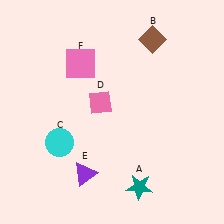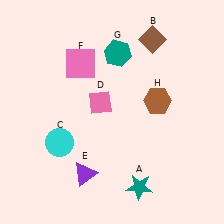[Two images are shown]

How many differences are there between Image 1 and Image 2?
There are 2 differences between the two images.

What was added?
A teal hexagon (G), a brown hexagon (H) were added in Image 2.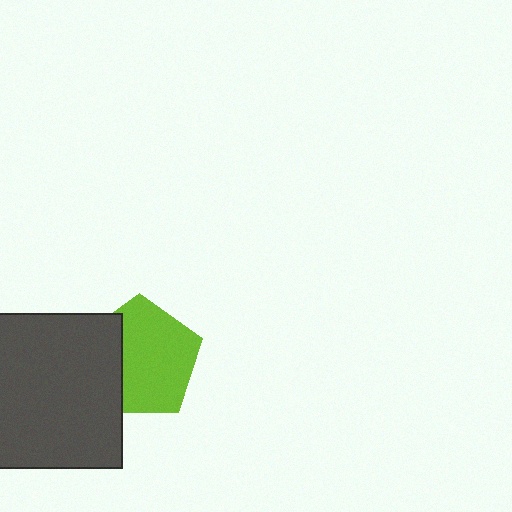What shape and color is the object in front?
The object in front is a dark gray square.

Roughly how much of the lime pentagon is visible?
Most of it is visible (roughly 68%).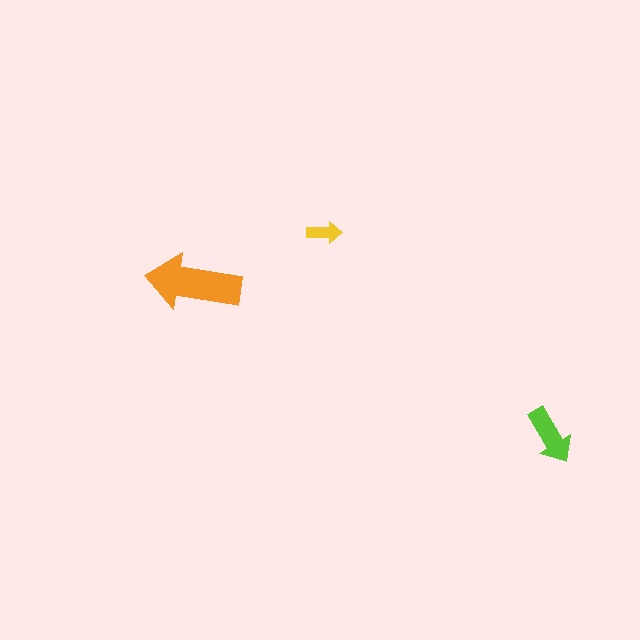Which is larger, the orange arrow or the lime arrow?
The orange one.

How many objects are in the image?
There are 3 objects in the image.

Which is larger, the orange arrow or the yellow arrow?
The orange one.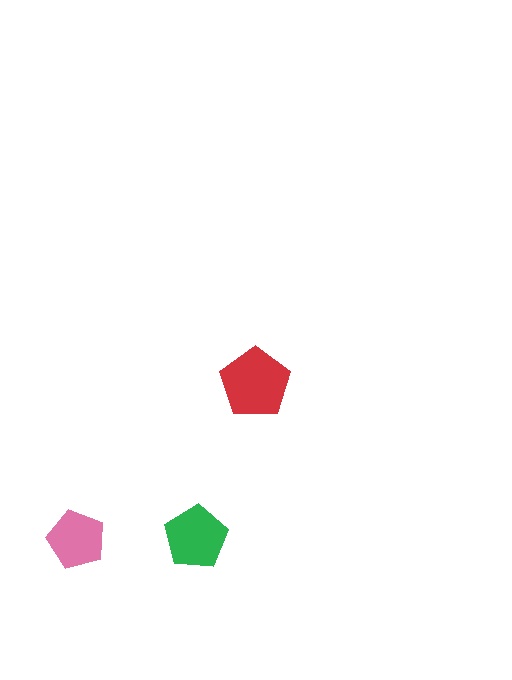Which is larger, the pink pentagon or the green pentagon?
The green one.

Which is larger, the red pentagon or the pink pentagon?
The red one.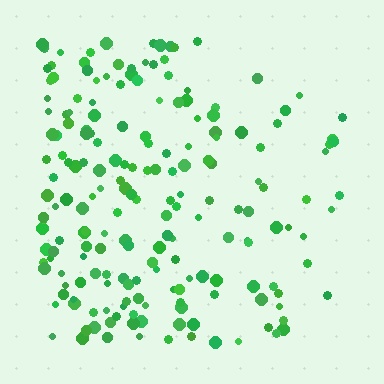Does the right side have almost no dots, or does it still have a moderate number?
Still a moderate number, just noticeably fewer than the left.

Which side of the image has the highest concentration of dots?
The left.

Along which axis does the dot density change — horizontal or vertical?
Horizontal.